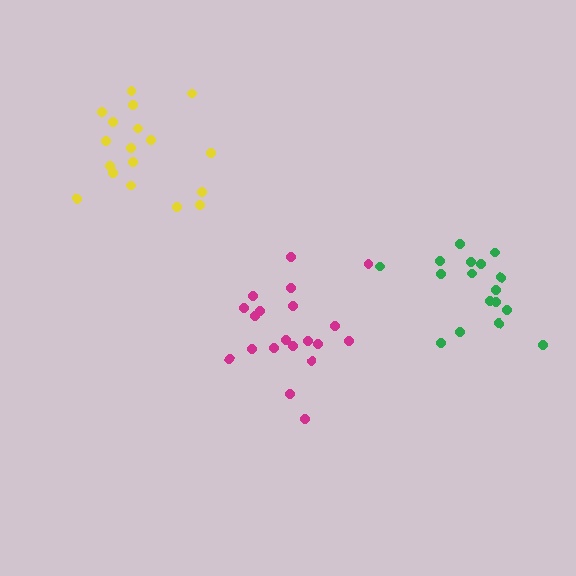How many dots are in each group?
Group 1: 17 dots, Group 2: 20 dots, Group 3: 18 dots (55 total).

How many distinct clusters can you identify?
There are 3 distinct clusters.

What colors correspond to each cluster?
The clusters are colored: green, magenta, yellow.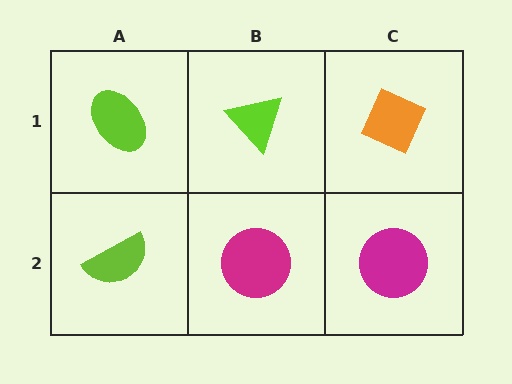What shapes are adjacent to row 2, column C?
An orange diamond (row 1, column C), a magenta circle (row 2, column B).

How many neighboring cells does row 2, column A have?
2.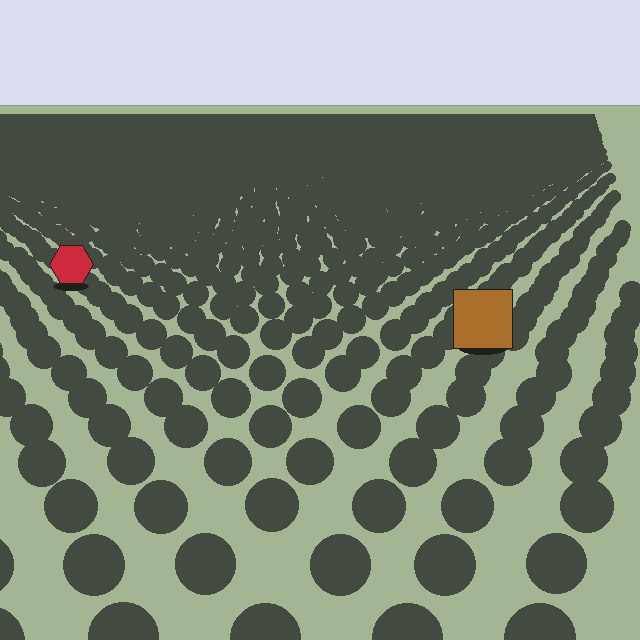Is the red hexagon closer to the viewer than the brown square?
No. The brown square is closer — you can tell from the texture gradient: the ground texture is coarser near it.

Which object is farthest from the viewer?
The red hexagon is farthest from the viewer. It appears smaller and the ground texture around it is denser.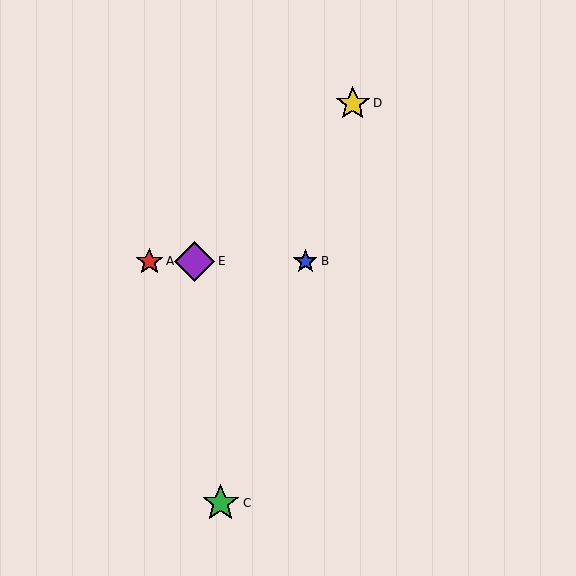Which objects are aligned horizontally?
Objects A, B, E are aligned horizontally.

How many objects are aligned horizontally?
3 objects (A, B, E) are aligned horizontally.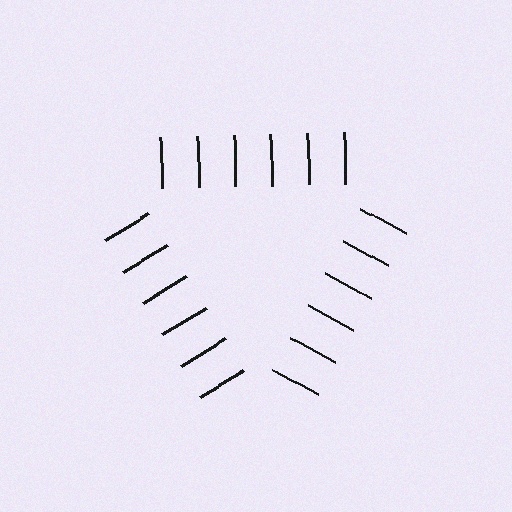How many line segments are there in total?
18 — 6 along each of the 3 edges.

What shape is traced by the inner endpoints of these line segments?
An illusory triangle — the line segments terminate on its edges but no continuous stroke is drawn.